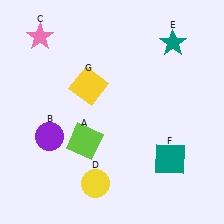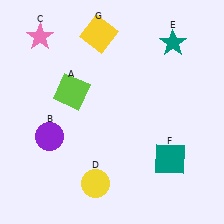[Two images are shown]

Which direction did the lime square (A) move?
The lime square (A) moved up.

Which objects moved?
The objects that moved are: the lime square (A), the yellow square (G).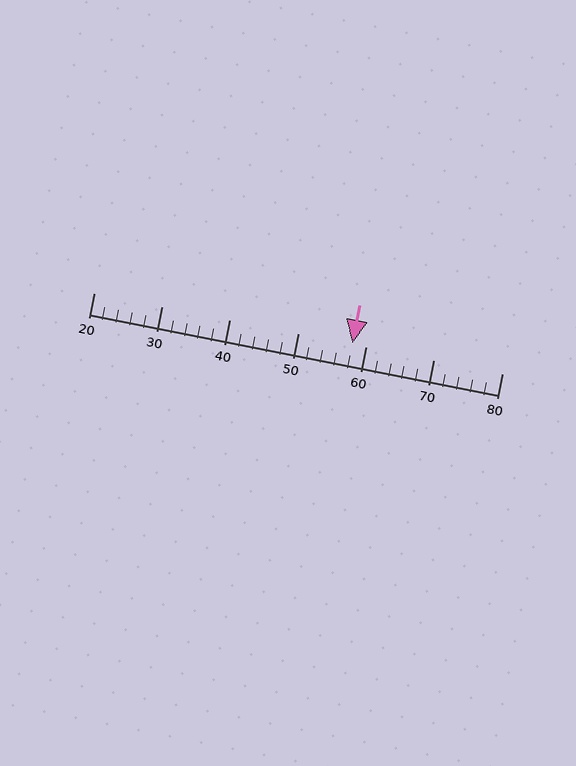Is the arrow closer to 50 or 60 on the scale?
The arrow is closer to 60.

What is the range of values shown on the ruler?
The ruler shows values from 20 to 80.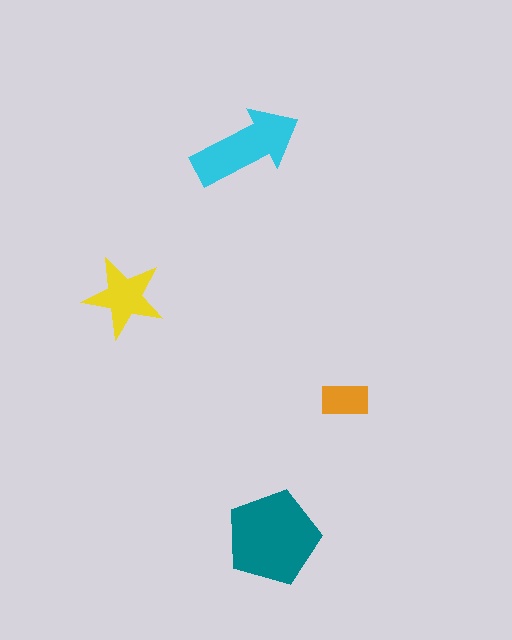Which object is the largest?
The teal pentagon.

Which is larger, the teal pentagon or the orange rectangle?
The teal pentagon.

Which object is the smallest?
The orange rectangle.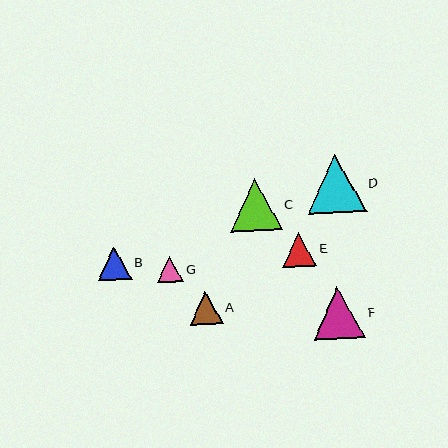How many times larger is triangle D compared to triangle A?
Triangle D is approximately 1.8 times the size of triangle A.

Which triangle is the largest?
Triangle D is the largest with a size of approximately 58 pixels.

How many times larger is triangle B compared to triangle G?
Triangle B is approximately 1.2 times the size of triangle G.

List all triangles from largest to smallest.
From largest to smallest: D, C, F, E, B, A, G.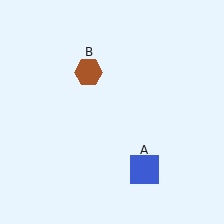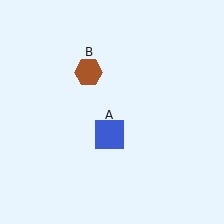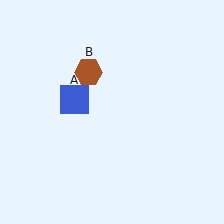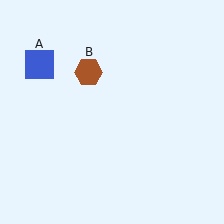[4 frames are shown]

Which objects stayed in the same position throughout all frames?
Brown hexagon (object B) remained stationary.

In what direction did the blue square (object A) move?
The blue square (object A) moved up and to the left.